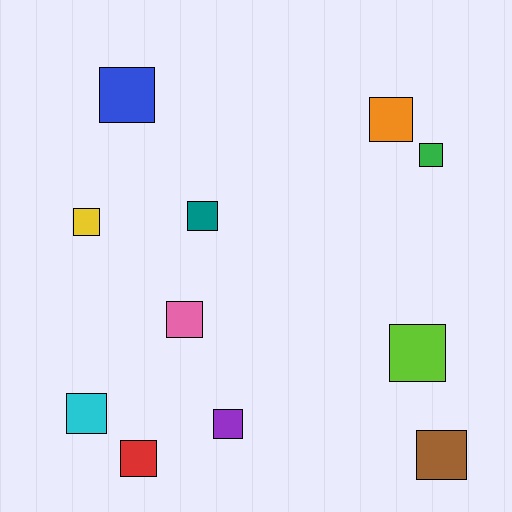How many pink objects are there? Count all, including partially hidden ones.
There is 1 pink object.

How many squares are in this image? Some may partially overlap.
There are 11 squares.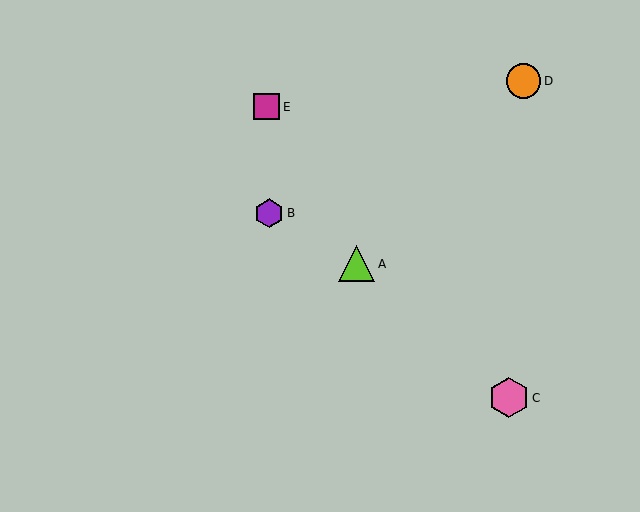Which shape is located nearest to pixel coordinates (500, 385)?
The pink hexagon (labeled C) at (509, 398) is nearest to that location.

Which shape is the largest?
The pink hexagon (labeled C) is the largest.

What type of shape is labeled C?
Shape C is a pink hexagon.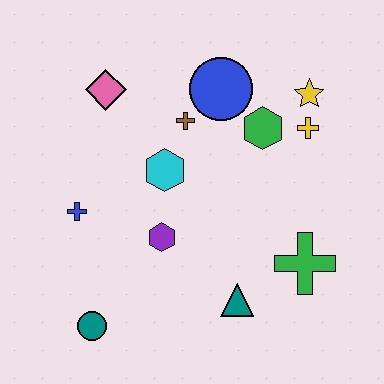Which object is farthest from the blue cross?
The yellow star is farthest from the blue cross.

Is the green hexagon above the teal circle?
Yes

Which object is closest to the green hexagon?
The yellow cross is closest to the green hexagon.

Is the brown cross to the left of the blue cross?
No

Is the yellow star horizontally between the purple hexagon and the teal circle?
No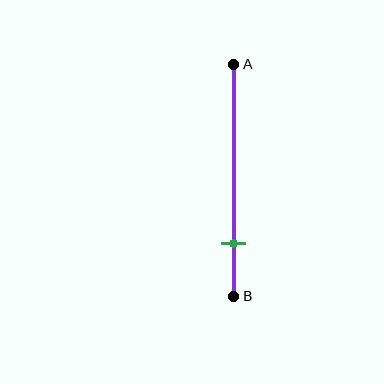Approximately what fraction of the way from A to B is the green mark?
The green mark is approximately 75% of the way from A to B.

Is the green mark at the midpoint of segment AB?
No, the mark is at about 75% from A, not at the 50% midpoint.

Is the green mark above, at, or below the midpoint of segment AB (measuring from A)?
The green mark is below the midpoint of segment AB.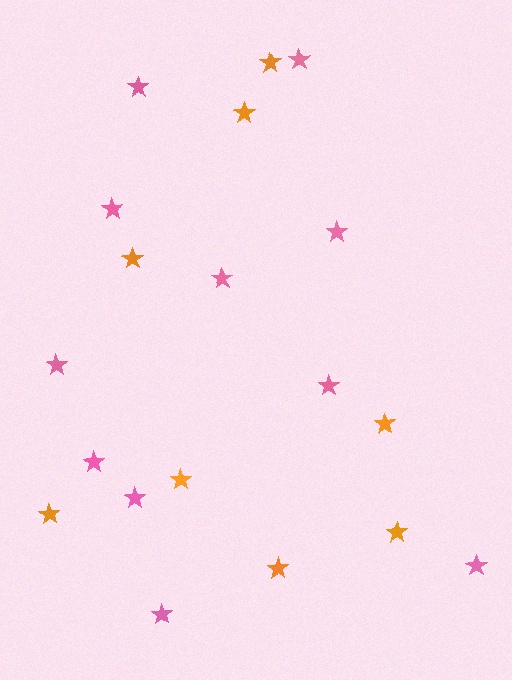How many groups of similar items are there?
There are 2 groups: one group of orange stars (8) and one group of pink stars (11).